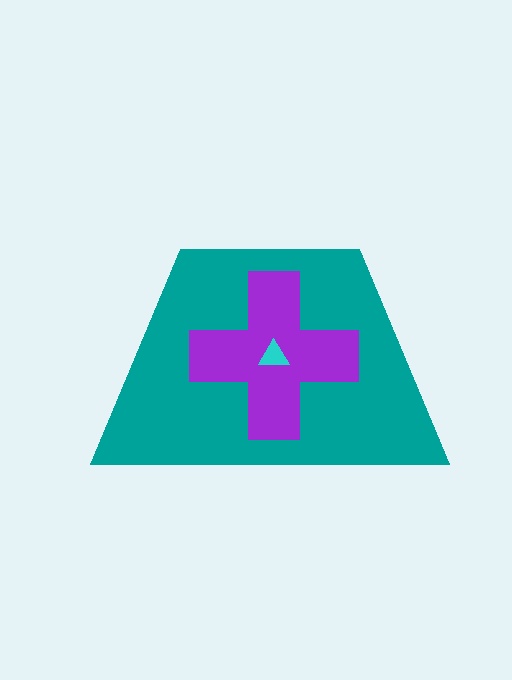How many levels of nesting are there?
3.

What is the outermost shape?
The teal trapezoid.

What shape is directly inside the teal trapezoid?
The purple cross.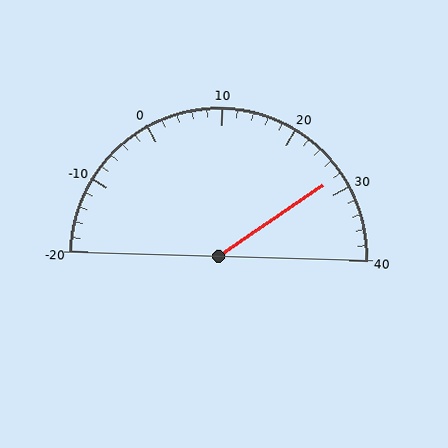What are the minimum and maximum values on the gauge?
The gauge ranges from -20 to 40.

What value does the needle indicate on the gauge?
The needle indicates approximately 28.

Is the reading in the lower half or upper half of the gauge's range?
The reading is in the upper half of the range (-20 to 40).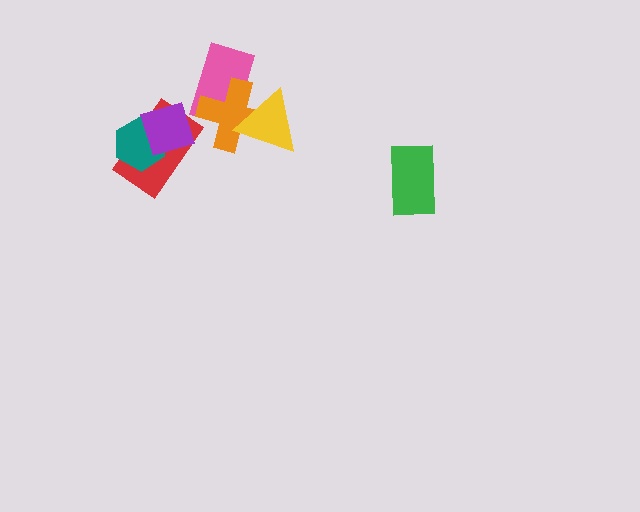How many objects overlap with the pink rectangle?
2 objects overlap with the pink rectangle.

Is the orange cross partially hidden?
Yes, it is partially covered by another shape.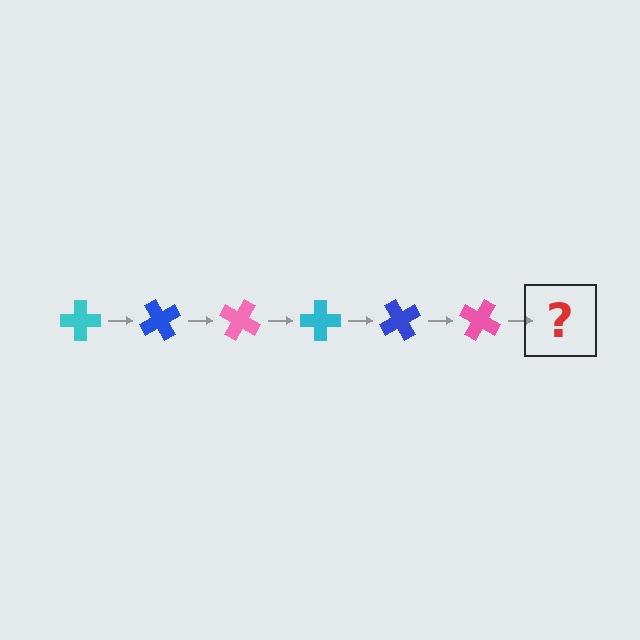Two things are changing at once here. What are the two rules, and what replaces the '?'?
The two rules are that it rotates 60 degrees each step and the color cycles through cyan, blue, and pink. The '?' should be a cyan cross, rotated 360 degrees from the start.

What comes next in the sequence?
The next element should be a cyan cross, rotated 360 degrees from the start.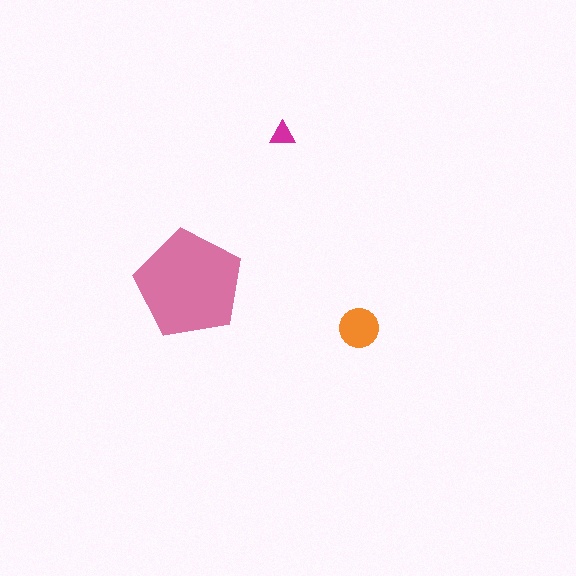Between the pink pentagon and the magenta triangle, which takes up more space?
The pink pentagon.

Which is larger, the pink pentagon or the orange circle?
The pink pentagon.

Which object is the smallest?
The magenta triangle.